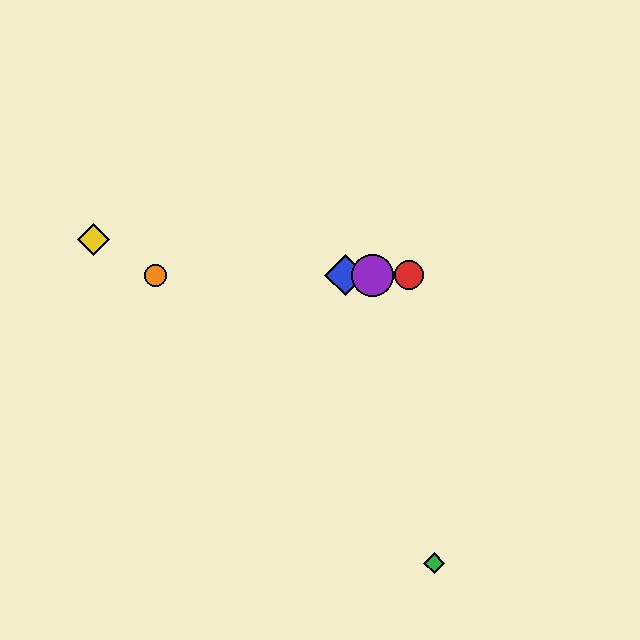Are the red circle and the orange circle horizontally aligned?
Yes, both are at y≈275.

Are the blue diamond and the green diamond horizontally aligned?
No, the blue diamond is at y≈275 and the green diamond is at y≈563.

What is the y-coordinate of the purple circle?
The purple circle is at y≈275.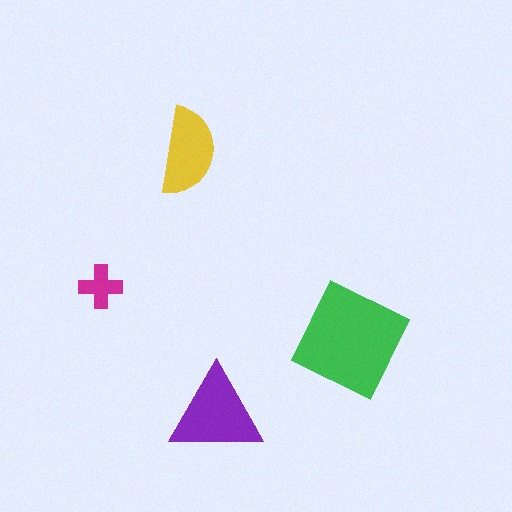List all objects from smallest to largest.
The magenta cross, the yellow semicircle, the purple triangle, the green square.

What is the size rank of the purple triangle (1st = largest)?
2nd.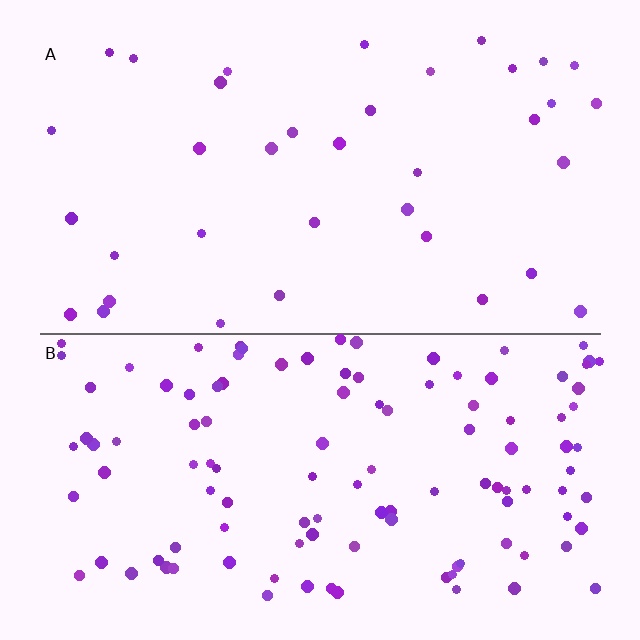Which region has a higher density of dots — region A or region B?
B (the bottom).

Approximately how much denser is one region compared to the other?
Approximately 3.2× — region B over region A.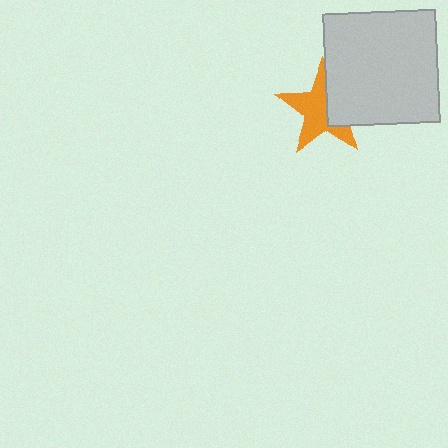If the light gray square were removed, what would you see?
You would see the complete orange star.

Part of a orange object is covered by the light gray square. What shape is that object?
It is a star.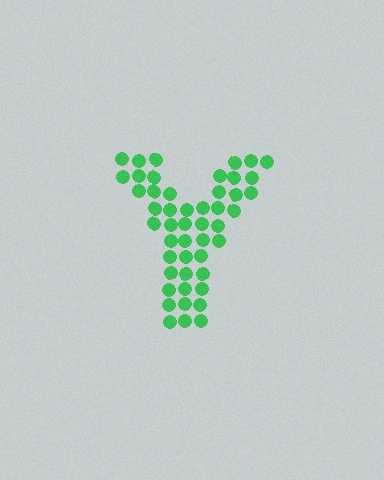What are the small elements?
The small elements are circles.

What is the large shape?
The large shape is the letter Y.